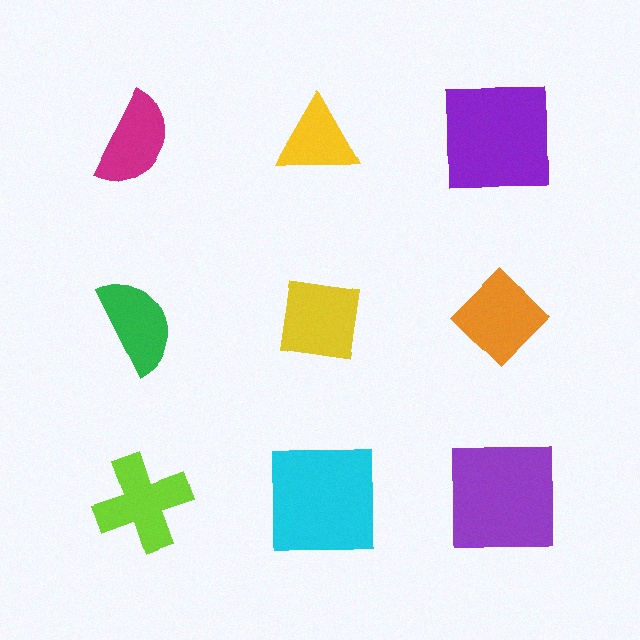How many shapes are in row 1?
3 shapes.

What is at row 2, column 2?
A yellow square.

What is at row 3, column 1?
A lime cross.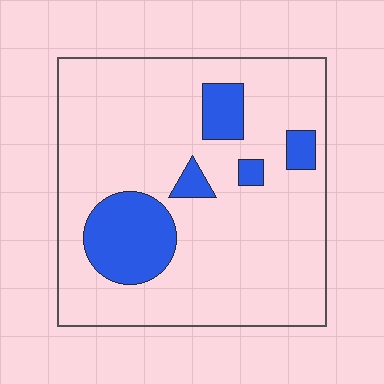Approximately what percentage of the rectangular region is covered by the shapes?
Approximately 15%.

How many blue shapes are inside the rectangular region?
5.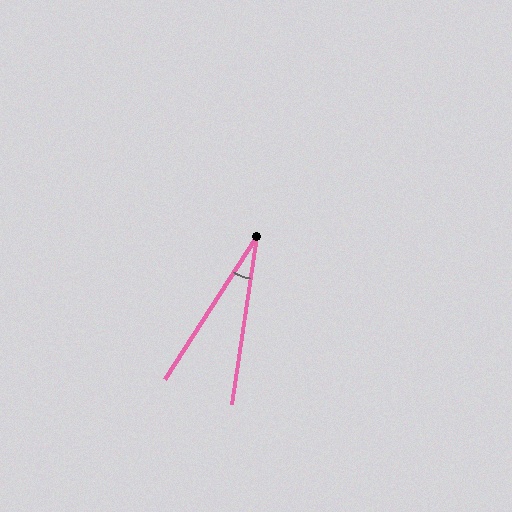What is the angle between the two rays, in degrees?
Approximately 24 degrees.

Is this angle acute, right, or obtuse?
It is acute.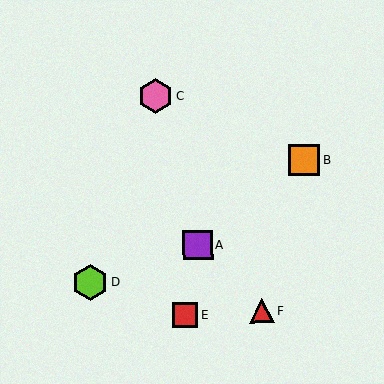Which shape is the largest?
The lime hexagon (labeled D) is the largest.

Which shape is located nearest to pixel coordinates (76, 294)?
The lime hexagon (labeled D) at (90, 282) is nearest to that location.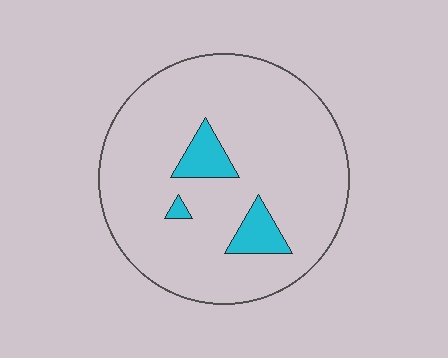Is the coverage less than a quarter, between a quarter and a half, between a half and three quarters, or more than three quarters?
Less than a quarter.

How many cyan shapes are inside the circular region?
3.